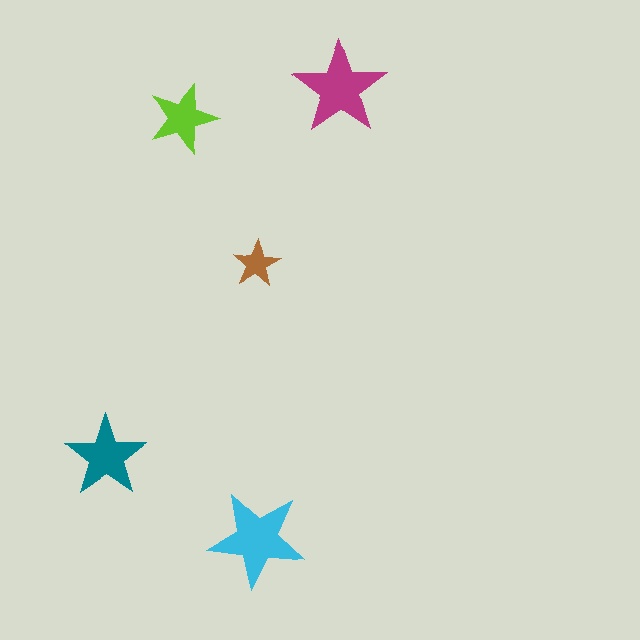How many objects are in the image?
There are 5 objects in the image.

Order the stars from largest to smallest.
the cyan one, the magenta one, the teal one, the lime one, the brown one.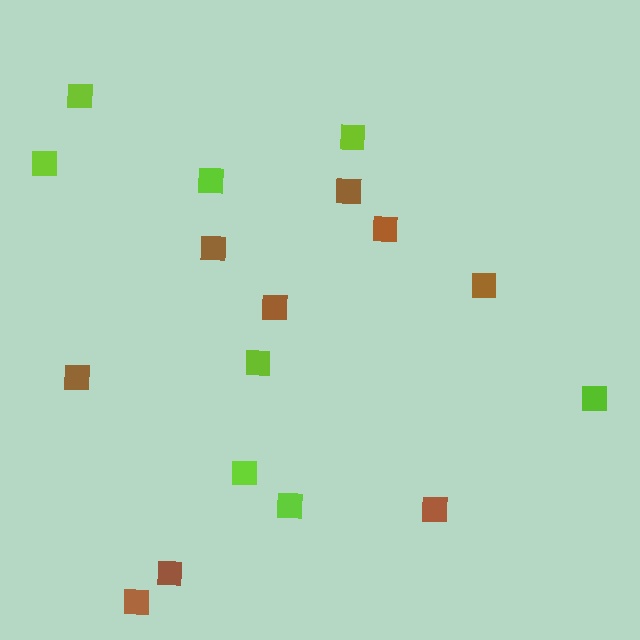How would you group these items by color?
There are 2 groups: one group of brown squares (9) and one group of lime squares (8).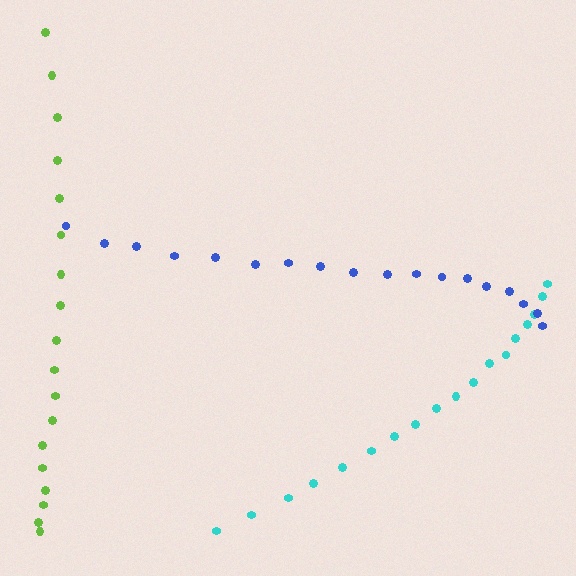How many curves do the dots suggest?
There are 3 distinct paths.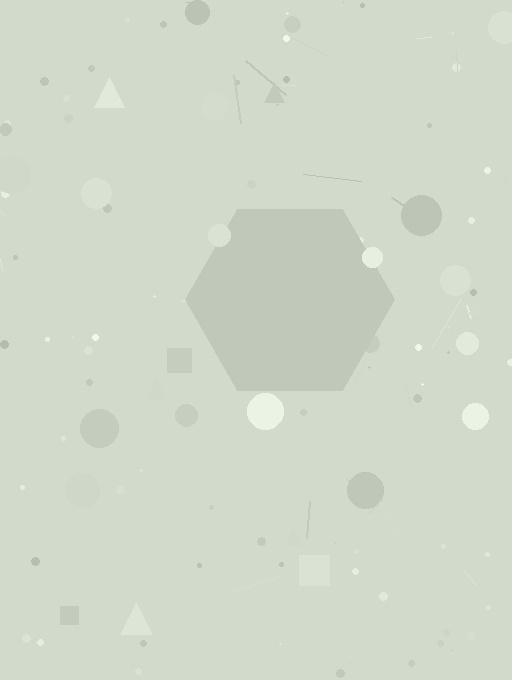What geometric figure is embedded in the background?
A hexagon is embedded in the background.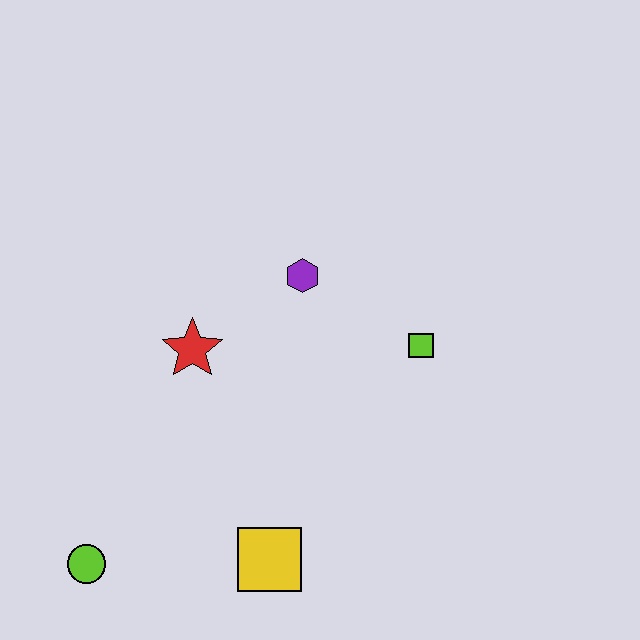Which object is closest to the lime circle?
The yellow square is closest to the lime circle.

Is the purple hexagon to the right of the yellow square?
Yes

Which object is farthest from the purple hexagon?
The lime circle is farthest from the purple hexagon.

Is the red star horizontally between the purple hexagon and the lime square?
No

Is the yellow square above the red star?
No